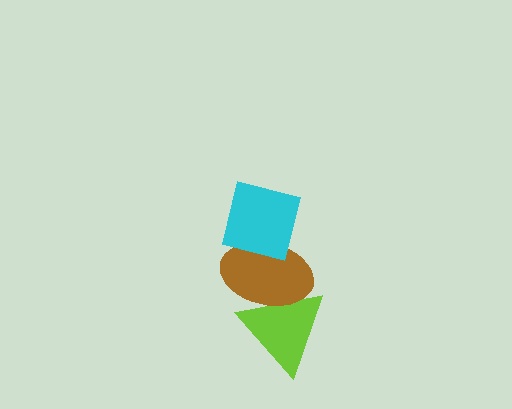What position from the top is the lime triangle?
The lime triangle is 3rd from the top.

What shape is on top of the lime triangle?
The brown ellipse is on top of the lime triangle.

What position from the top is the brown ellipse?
The brown ellipse is 2nd from the top.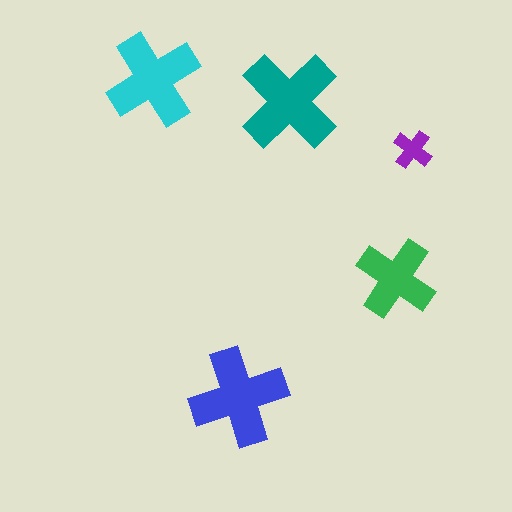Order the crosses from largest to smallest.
the teal one, the blue one, the cyan one, the green one, the purple one.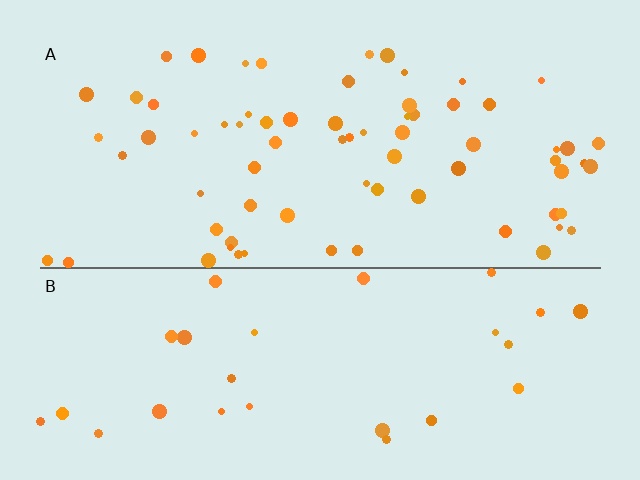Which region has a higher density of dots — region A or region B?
A (the top).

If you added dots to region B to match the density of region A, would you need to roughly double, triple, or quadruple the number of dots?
Approximately double.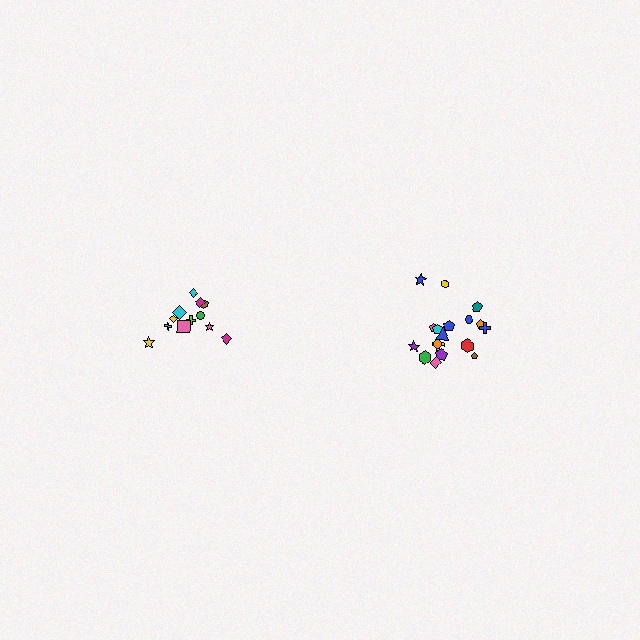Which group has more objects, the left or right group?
The right group.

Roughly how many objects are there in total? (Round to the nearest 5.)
Roughly 30 objects in total.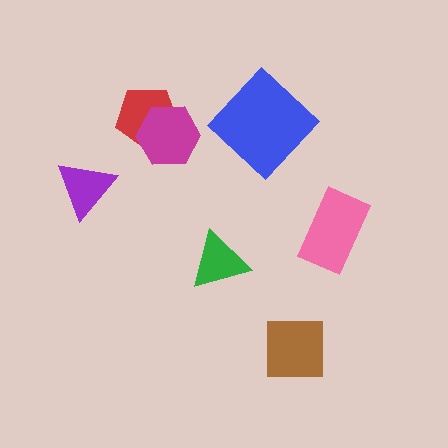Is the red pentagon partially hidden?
Yes, it is partially covered by another shape.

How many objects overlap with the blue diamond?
0 objects overlap with the blue diamond.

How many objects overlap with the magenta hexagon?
1 object overlaps with the magenta hexagon.